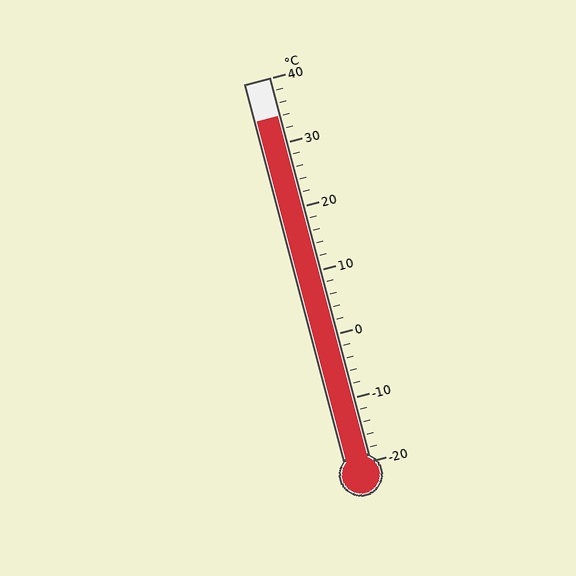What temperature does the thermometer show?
The thermometer shows approximately 34°C.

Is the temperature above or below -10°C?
The temperature is above -10°C.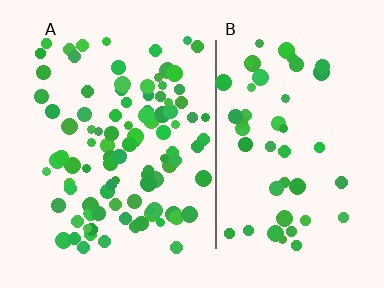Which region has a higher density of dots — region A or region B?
A (the left).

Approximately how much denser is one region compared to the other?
Approximately 2.1× — region A over region B.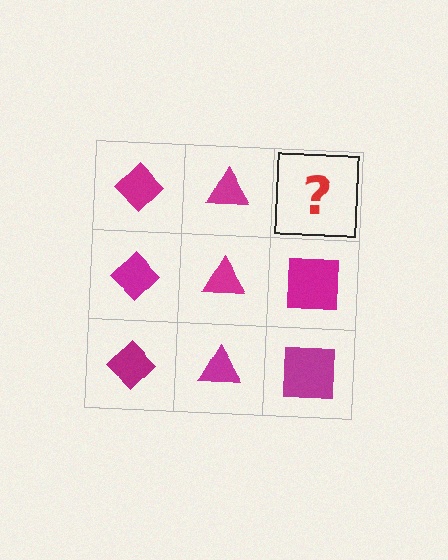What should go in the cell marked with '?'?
The missing cell should contain a magenta square.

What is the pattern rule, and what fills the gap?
The rule is that each column has a consistent shape. The gap should be filled with a magenta square.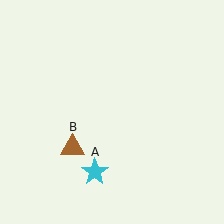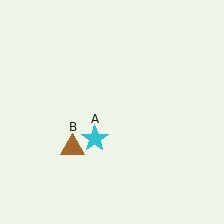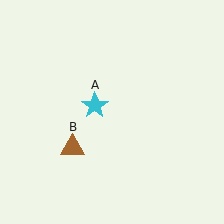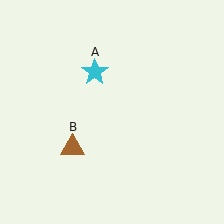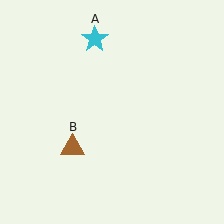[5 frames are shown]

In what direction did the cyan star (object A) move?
The cyan star (object A) moved up.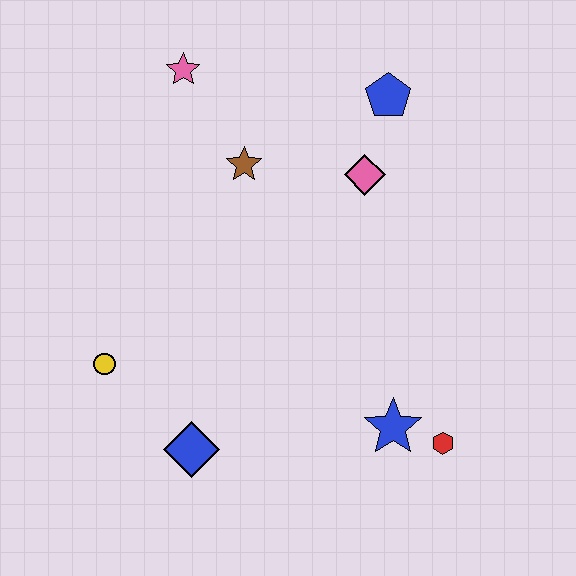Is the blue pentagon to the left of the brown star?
No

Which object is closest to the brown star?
The pink star is closest to the brown star.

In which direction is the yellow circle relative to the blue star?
The yellow circle is to the left of the blue star.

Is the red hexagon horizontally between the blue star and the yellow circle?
No